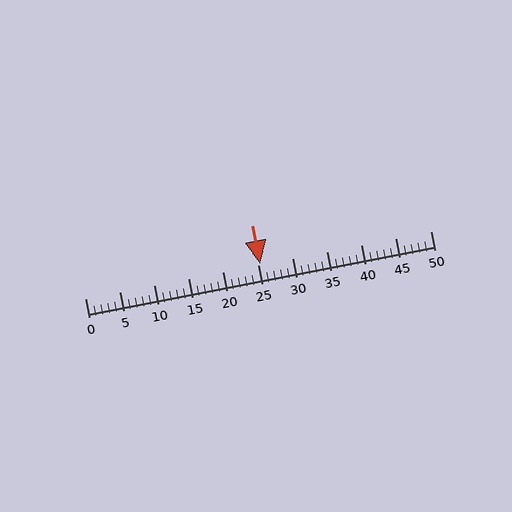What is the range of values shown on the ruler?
The ruler shows values from 0 to 50.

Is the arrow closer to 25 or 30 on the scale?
The arrow is closer to 25.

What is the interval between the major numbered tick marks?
The major tick marks are spaced 5 units apart.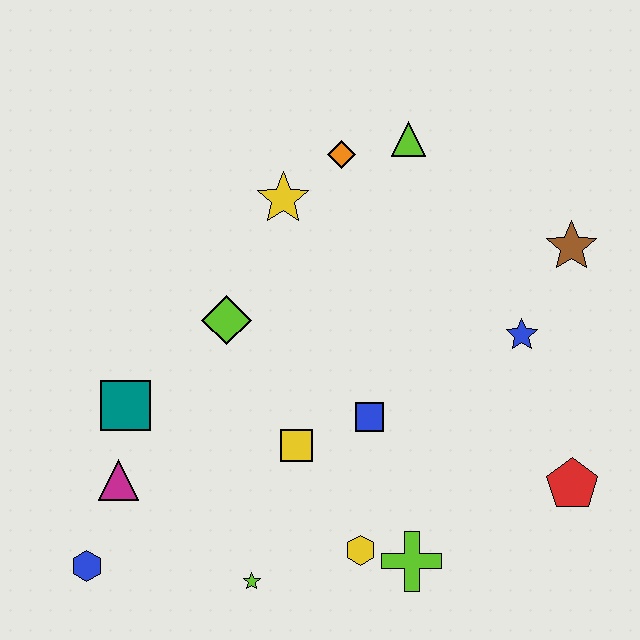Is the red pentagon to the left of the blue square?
No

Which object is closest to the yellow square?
The blue square is closest to the yellow square.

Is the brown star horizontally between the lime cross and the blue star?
No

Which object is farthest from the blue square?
The blue hexagon is farthest from the blue square.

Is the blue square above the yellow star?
No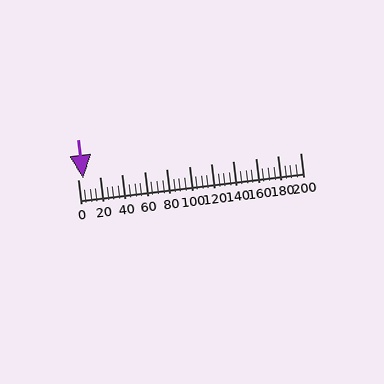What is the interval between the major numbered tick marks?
The major tick marks are spaced 20 units apart.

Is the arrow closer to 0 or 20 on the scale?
The arrow is closer to 0.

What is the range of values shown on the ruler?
The ruler shows values from 0 to 200.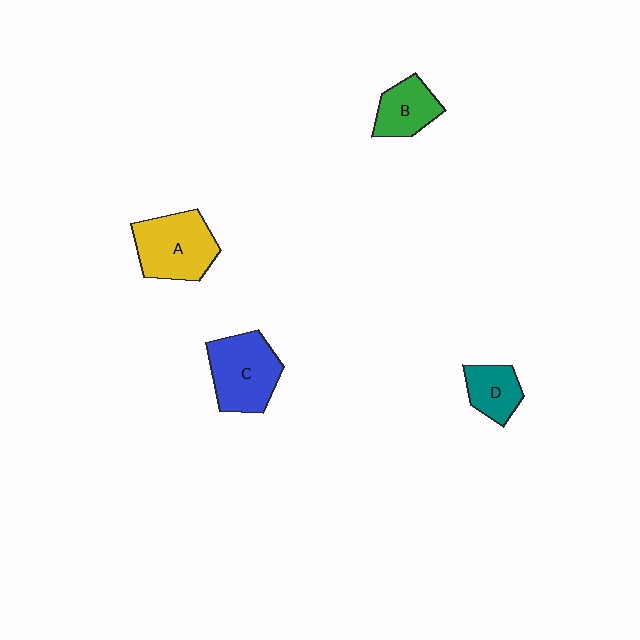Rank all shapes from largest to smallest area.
From largest to smallest: A (yellow), C (blue), B (green), D (teal).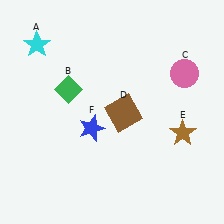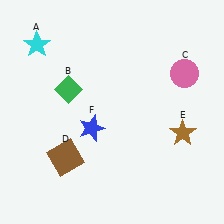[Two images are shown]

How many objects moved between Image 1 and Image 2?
1 object moved between the two images.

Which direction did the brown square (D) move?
The brown square (D) moved left.